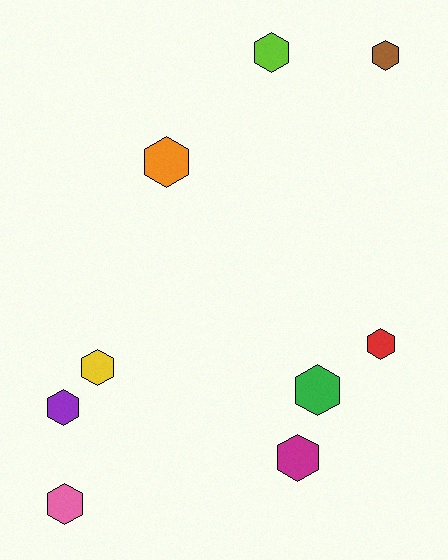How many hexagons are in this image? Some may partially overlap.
There are 9 hexagons.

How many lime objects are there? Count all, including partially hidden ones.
There is 1 lime object.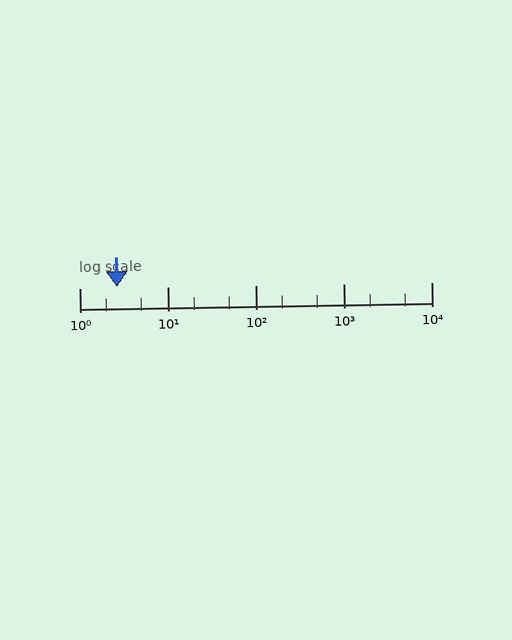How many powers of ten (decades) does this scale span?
The scale spans 4 decades, from 1 to 10000.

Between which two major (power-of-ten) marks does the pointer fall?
The pointer is between 1 and 10.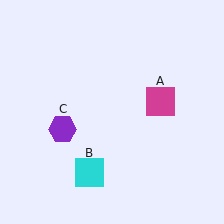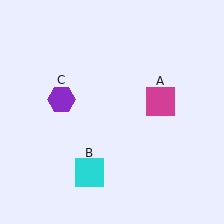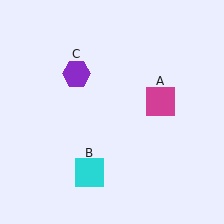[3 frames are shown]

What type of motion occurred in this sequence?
The purple hexagon (object C) rotated clockwise around the center of the scene.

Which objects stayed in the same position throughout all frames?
Magenta square (object A) and cyan square (object B) remained stationary.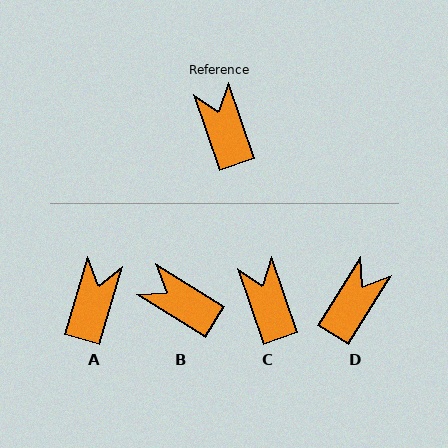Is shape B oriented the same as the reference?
No, it is off by about 39 degrees.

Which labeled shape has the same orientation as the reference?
C.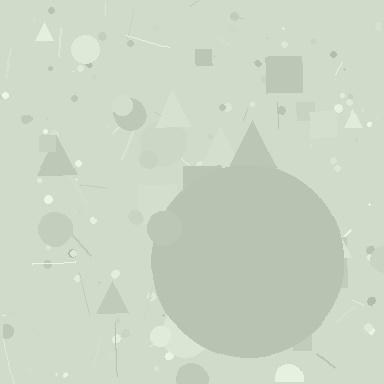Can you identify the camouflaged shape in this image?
The camouflaged shape is a circle.